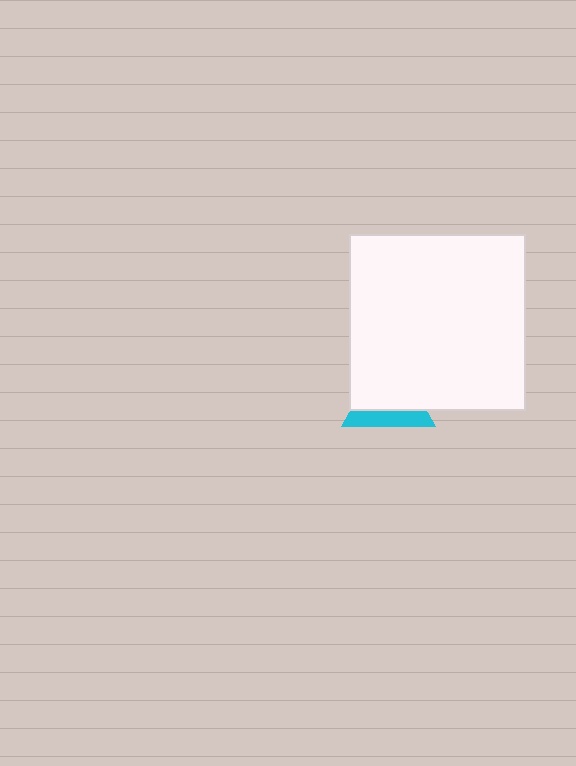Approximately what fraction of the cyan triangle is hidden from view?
Roughly 65% of the cyan triangle is hidden behind the white square.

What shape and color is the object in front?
The object in front is a white square.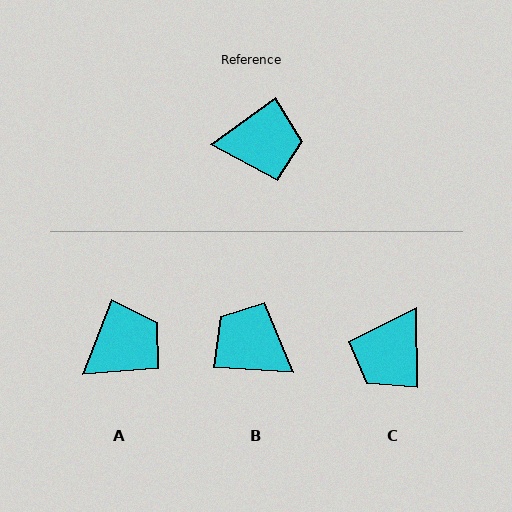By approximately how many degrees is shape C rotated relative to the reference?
Approximately 125 degrees clockwise.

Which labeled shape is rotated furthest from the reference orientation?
B, about 141 degrees away.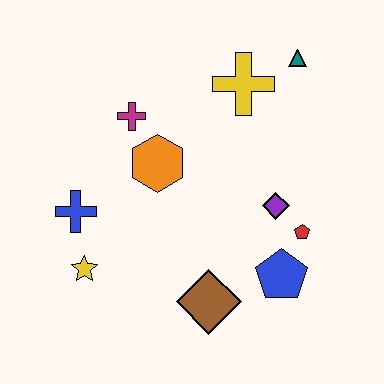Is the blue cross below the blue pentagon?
No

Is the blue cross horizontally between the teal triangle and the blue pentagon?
No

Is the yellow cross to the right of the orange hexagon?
Yes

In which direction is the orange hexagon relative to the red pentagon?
The orange hexagon is to the left of the red pentagon.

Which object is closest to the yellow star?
The blue cross is closest to the yellow star.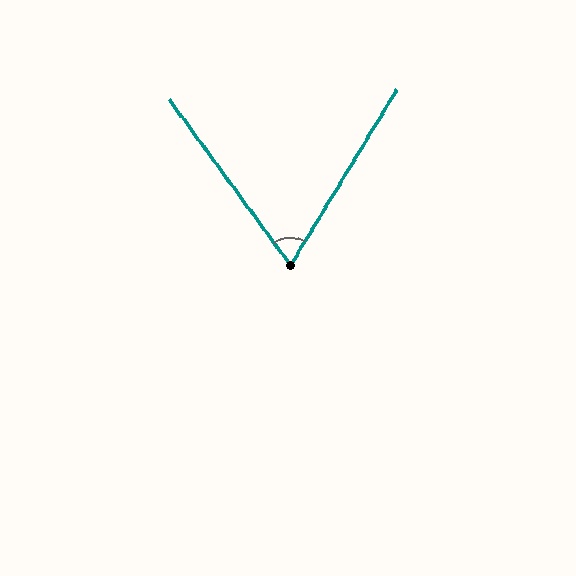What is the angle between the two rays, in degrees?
Approximately 67 degrees.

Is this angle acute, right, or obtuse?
It is acute.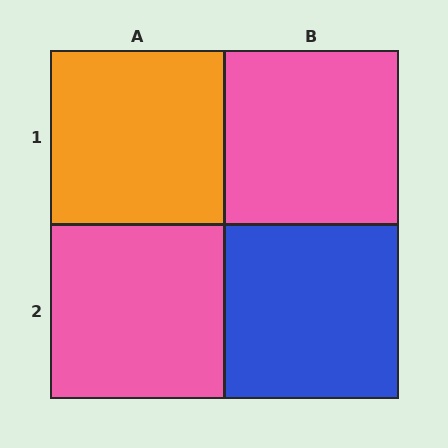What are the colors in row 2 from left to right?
Pink, blue.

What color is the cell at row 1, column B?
Pink.